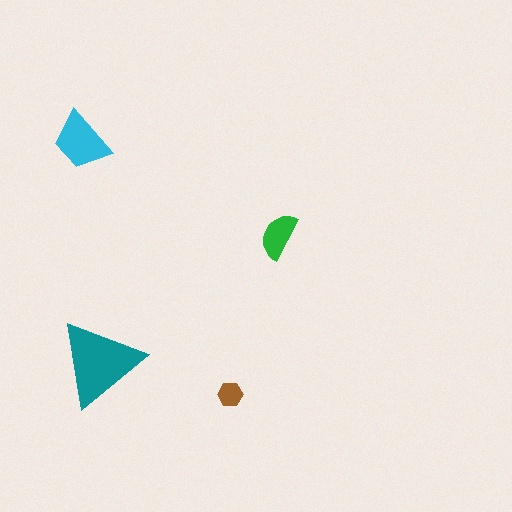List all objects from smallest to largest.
The brown hexagon, the green semicircle, the cyan trapezoid, the teal triangle.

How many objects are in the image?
There are 4 objects in the image.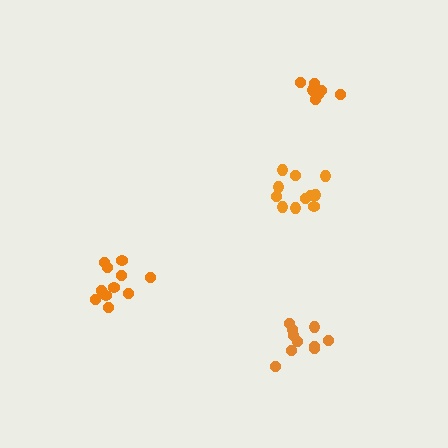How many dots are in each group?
Group 1: 10 dots, Group 2: 7 dots, Group 3: 11 dots, Group 4: 11 dots (39 total).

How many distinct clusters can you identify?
There are 4 distinct clusters.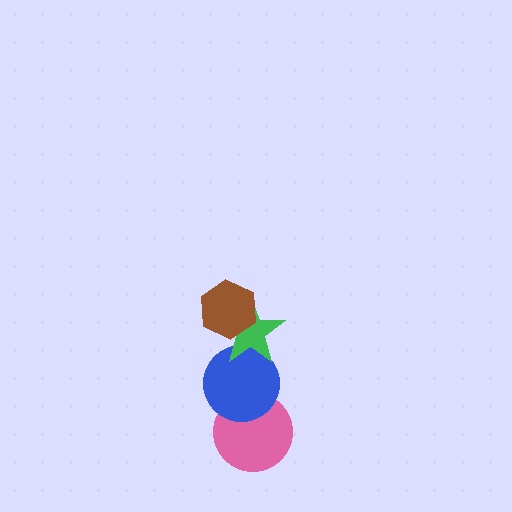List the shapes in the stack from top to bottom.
From top to bottom: the brown hexagon, the green star, the blue circle, the pink circle.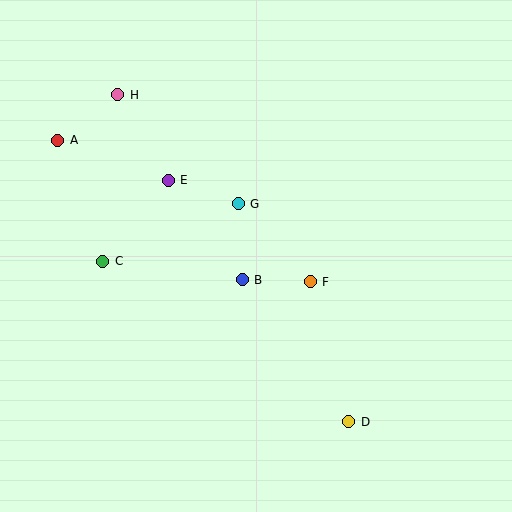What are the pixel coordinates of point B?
Point B is at (242, 280).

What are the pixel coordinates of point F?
Point F is at (310, 282).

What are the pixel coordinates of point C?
Point C is at (103, 261).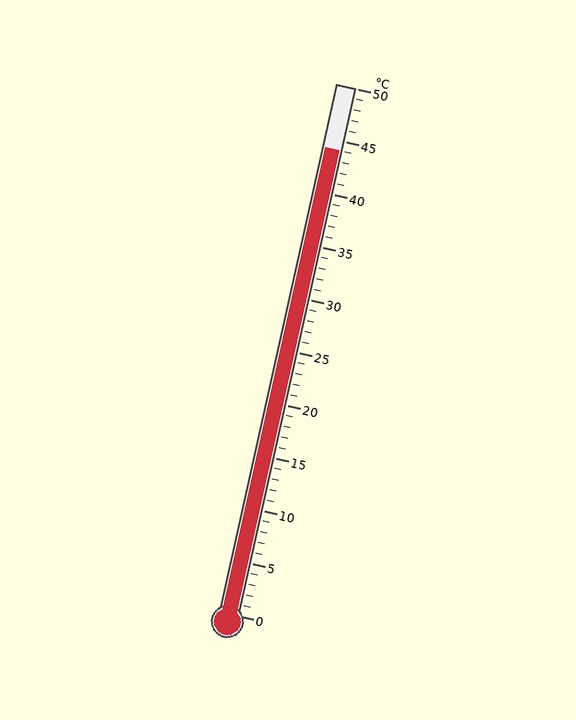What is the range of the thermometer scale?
The thermometer scale ranges from 0°C to 50°C.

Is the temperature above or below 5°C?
The temperature is above 5°C.